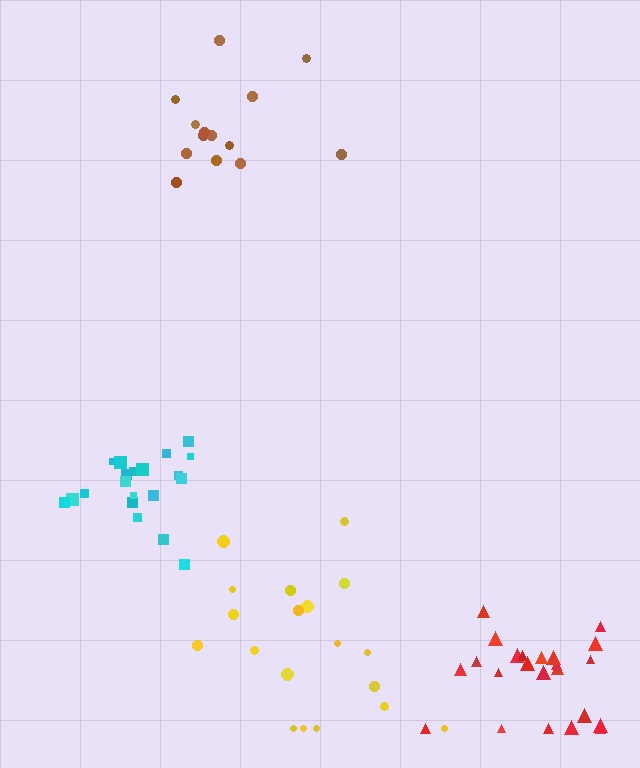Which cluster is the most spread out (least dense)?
Yellow.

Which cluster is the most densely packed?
Cyan.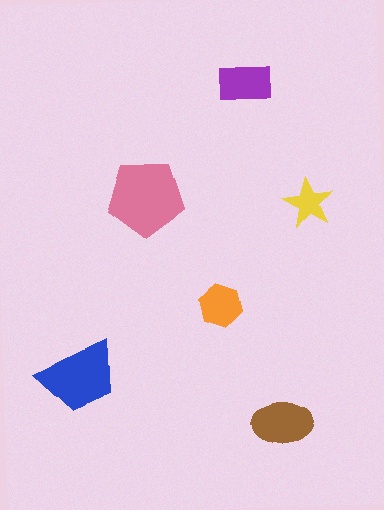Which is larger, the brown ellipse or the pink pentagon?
The pink pentagon.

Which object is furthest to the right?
The yellow star is rightmost.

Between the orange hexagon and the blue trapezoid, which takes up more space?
The blue trapezoid.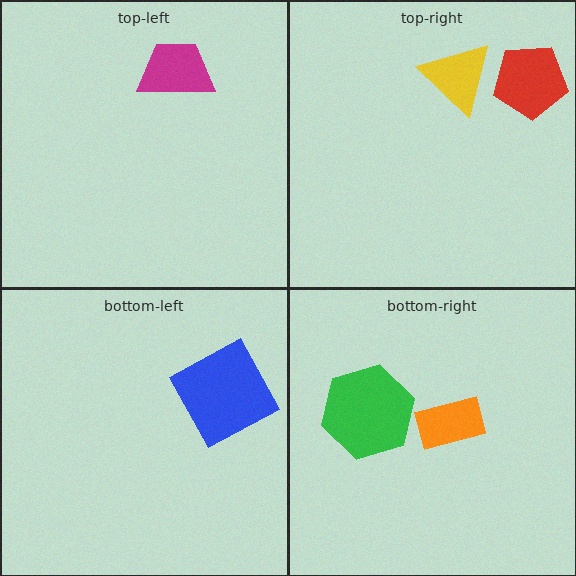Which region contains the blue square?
The bottom-left region.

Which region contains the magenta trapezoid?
The top-left region.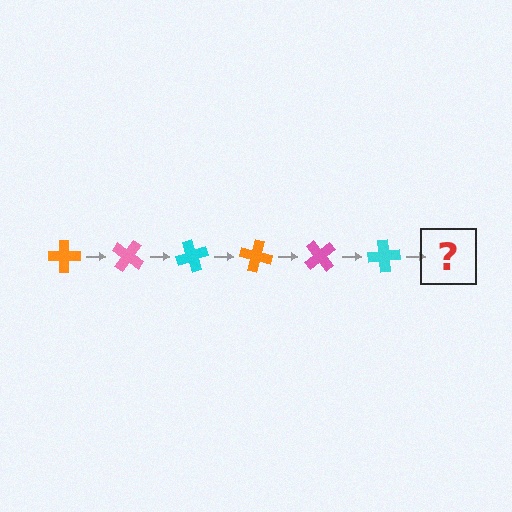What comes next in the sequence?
The next element should be an orange cross, rotated 210 degrees from the start.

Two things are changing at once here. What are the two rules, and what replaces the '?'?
The two rules are that it rotates 35 degrees each step and the color cycles through orange, pink, and cyan. The '?' should be an orange cross, rotated 210 degrees from the start.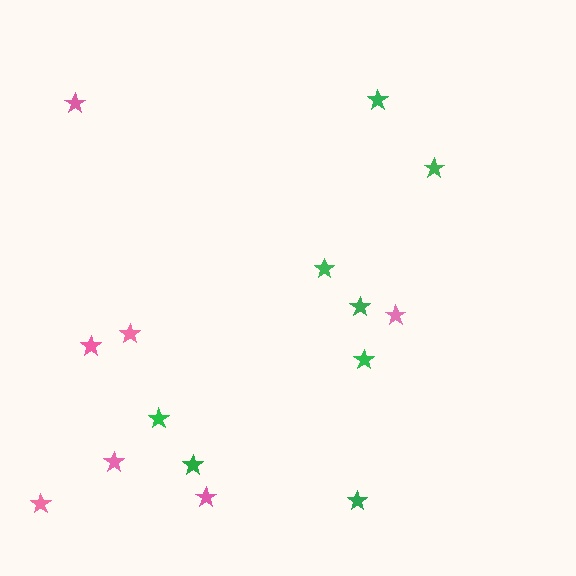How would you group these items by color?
There are 2 groups: one group of green stars (8) and one group of pink stars (7).